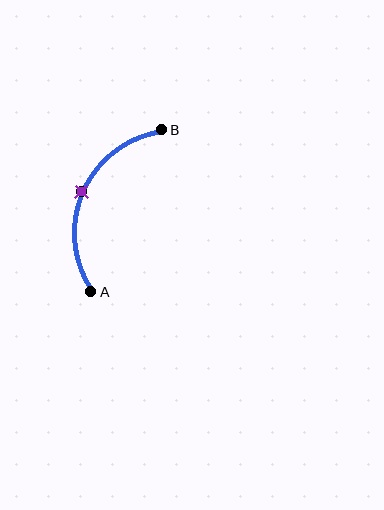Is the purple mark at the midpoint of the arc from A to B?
Yes. The purple mark lies on the arc at equal arc-length from both A and B — it is the arc midpoint.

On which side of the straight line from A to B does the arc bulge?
The arc bulges to the left of the straight line connecting A and B.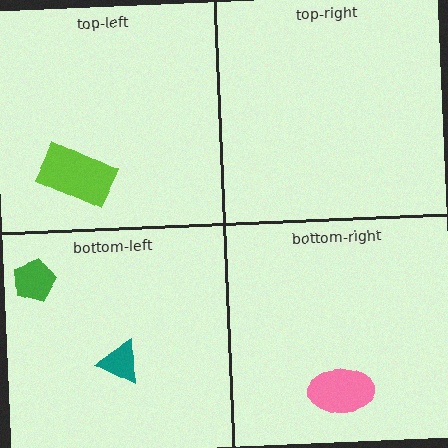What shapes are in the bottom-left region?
The teal triangle, the green pentagon.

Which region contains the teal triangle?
The bottom-left region.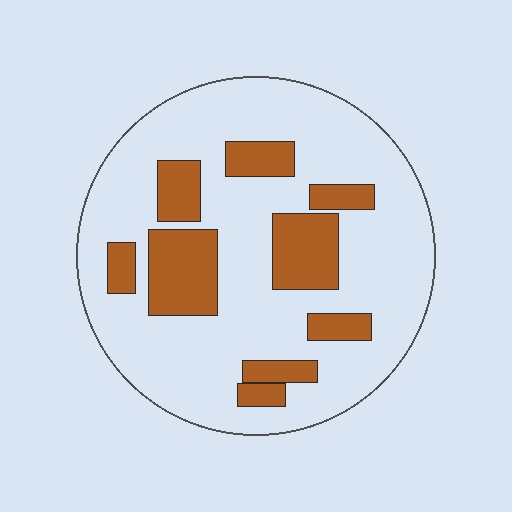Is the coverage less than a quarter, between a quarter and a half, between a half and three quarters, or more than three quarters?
Less than a quarter.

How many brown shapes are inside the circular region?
9.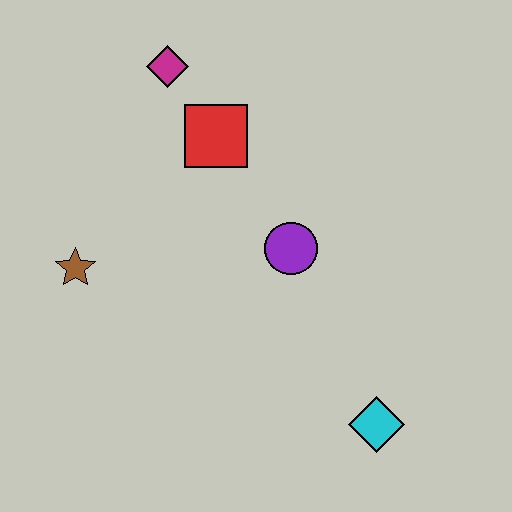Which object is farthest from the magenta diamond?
The cyan diamond is farthest from the magenta diamond.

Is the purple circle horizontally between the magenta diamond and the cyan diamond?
Yes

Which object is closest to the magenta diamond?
The red square is closest to the magenta diamond.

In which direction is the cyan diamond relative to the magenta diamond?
The cyan diamond is below the magenta diamond.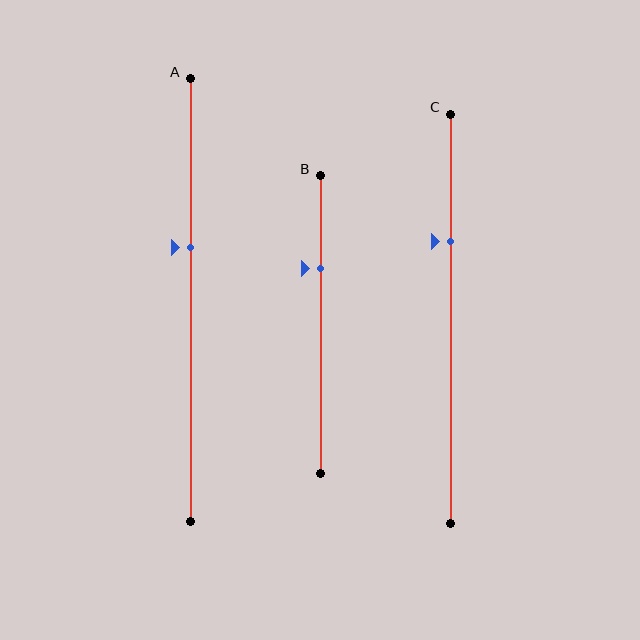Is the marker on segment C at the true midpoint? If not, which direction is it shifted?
No, the marker on segment C is shifted upward by about 19% of the segment length.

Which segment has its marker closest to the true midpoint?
Segment A has its marker closest to the true midpoint.